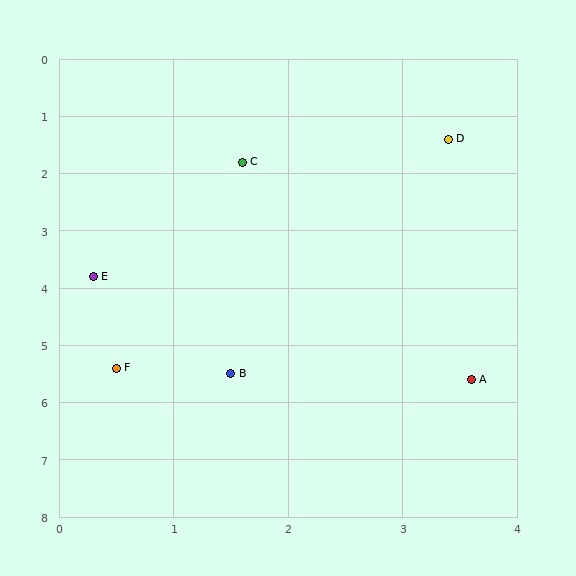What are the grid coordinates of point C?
Point C is at approximately (1.6, 1.8).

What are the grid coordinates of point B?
Point B is at approximately (1.5, 5.5).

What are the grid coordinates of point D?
Point D is at approximately (3.4, 1.4).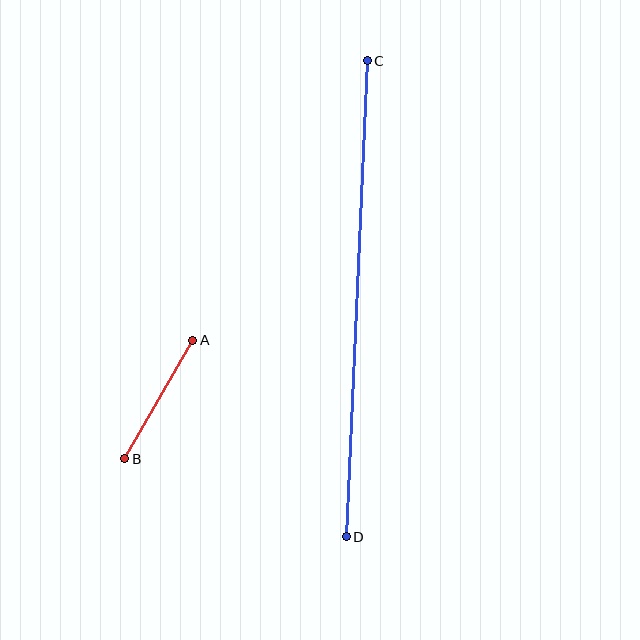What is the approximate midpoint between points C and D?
The midpoint is at approximately (357, 299) pixels.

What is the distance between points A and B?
The distance is approximately 137 pixels.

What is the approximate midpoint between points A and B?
The midpoint is at approximately (159, 399) pixels.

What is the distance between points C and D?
The distance is approximately 476 pixels.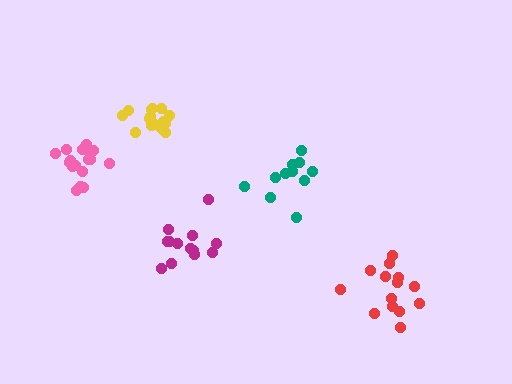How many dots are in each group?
Group 1: 15 dots, Group 2: 11 dots, Group 3: 13 dots, Group 4: 14 dots, Group 5: 17 dots (70 total).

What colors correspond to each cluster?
The clusters are colored: yellow, teal, magenta, red, pink.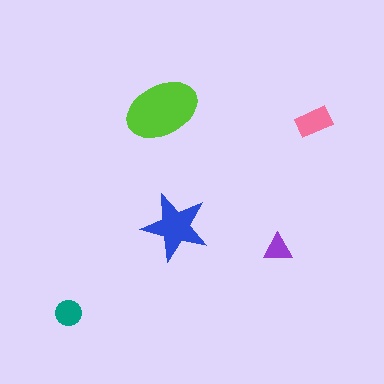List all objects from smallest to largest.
The purple triangle, the teal circle, the pink rectangle, the blue star, the lime ellipse.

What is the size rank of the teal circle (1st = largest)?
4th.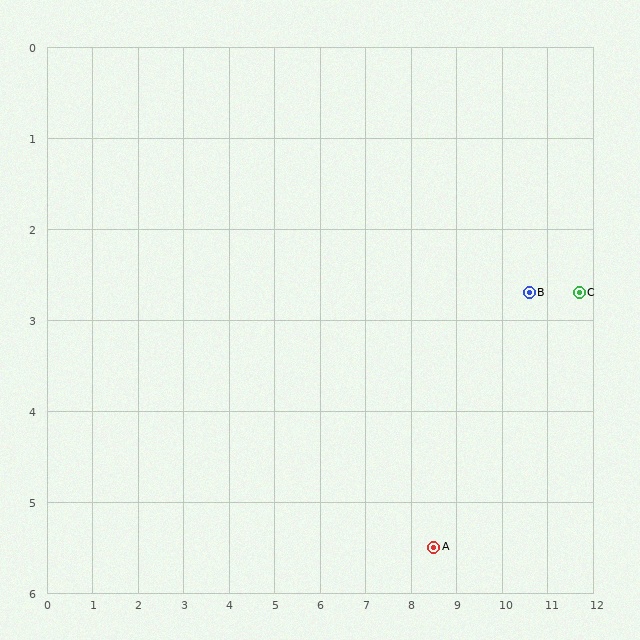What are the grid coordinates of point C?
Point C is at approximately (11.7, 2.7).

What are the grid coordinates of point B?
Point B is at approximately (10.6, 2.7).